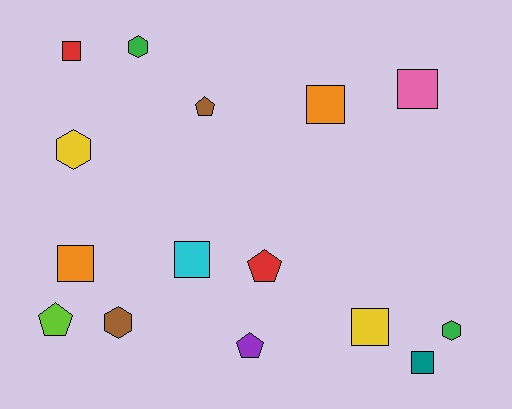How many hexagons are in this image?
There are 4 hexagons.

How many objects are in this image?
There are 15 objects.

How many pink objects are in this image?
There is 1 pink object.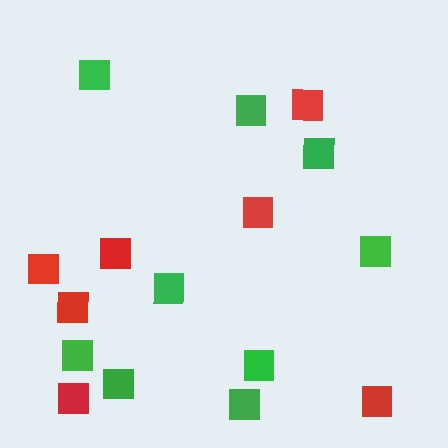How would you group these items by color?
There are 2 groups: one group of red squares (7) and one group of green squares (9).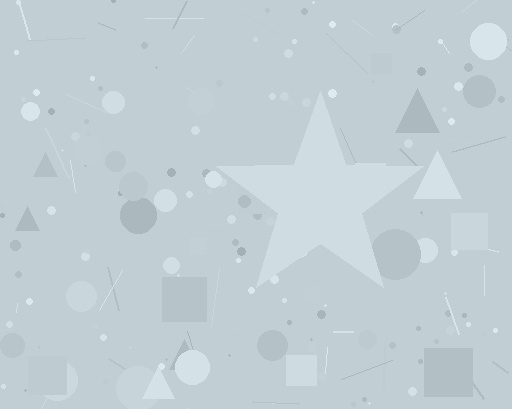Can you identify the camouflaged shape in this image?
The camouflaged shape is a star.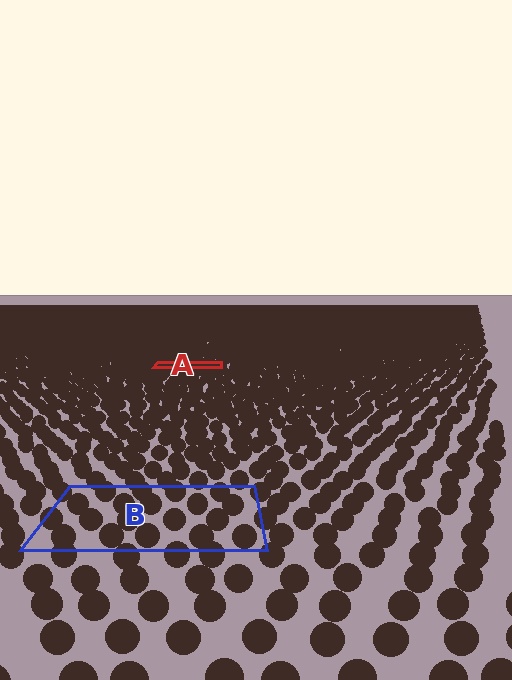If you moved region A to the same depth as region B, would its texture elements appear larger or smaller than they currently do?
They would appear larger. At a closer depth, the same texture elements are projected at a bigger on-screen size.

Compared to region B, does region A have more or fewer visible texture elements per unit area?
Region A has more texture elements per unit area — they are packed more densely because it is farther away.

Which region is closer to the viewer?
Region B is closer. The texture elements there are larger and more spread out.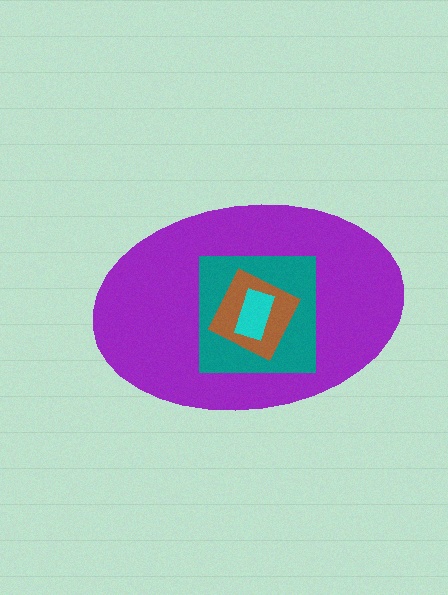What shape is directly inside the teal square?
The brown diamond.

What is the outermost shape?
The purple ellipse.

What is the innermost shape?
The cyan rectangle.